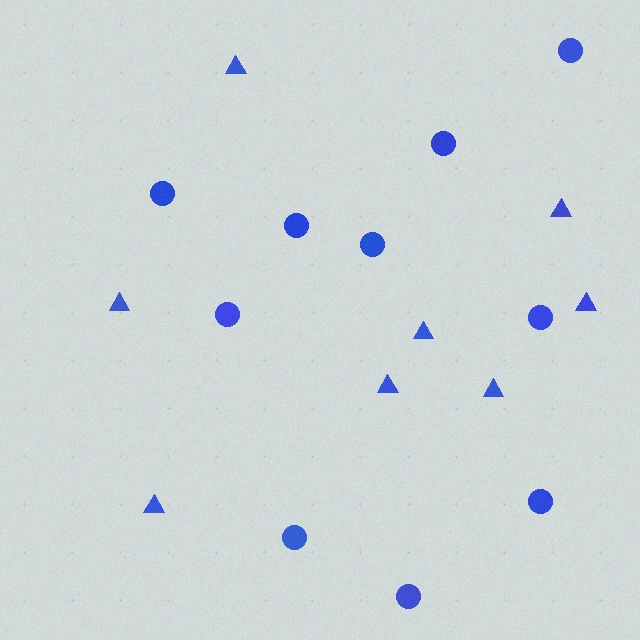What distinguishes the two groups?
There are 2 groups: one group of circles (10) and one group of triangles (8).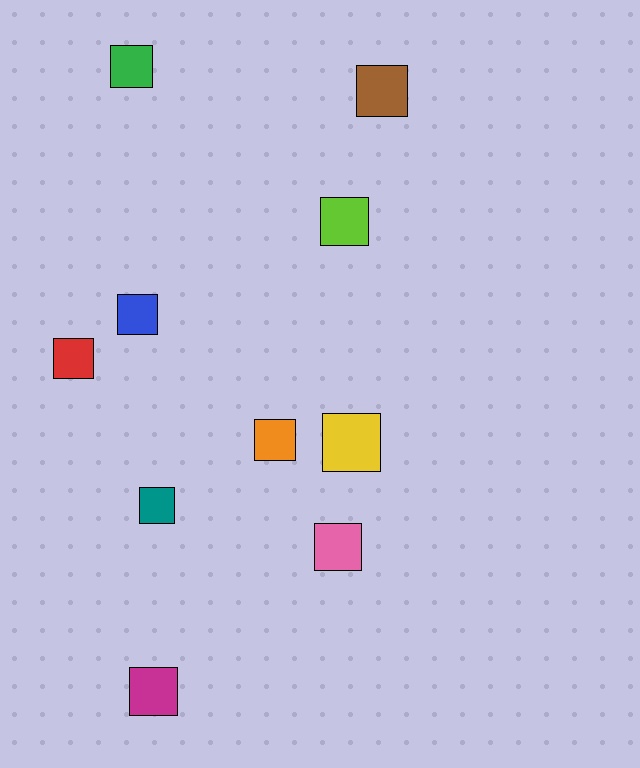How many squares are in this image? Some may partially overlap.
There are 10 squares.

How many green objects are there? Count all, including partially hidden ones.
There is 1 green object.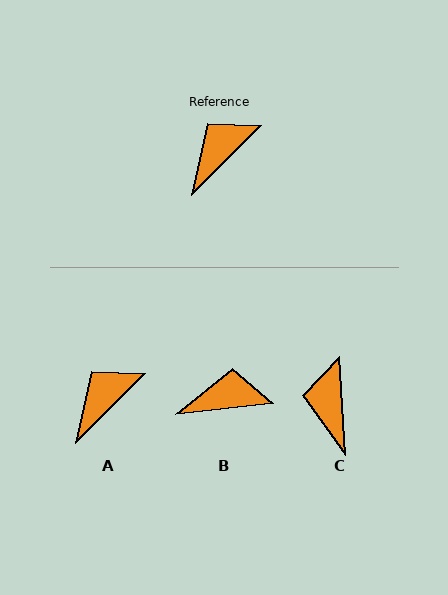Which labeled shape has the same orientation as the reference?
A.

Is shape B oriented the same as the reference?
No, it is off by about 39 degrees.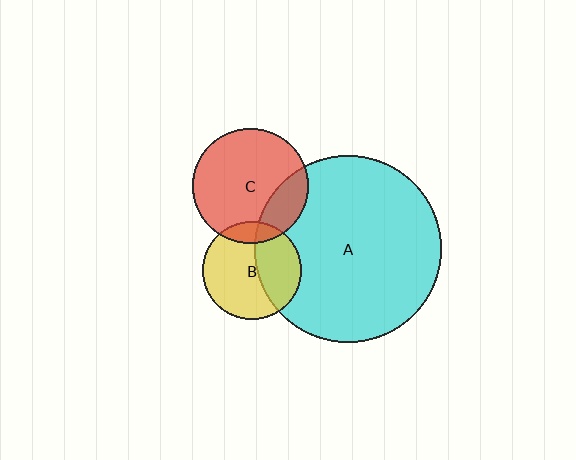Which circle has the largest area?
Circle A (cyan).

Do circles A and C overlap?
Yes.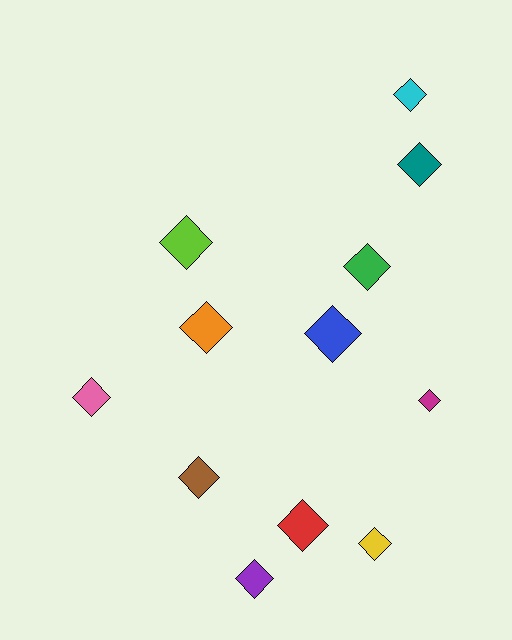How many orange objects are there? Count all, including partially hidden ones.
There is 1 orange object.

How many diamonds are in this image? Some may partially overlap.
There are 12 diamonds.